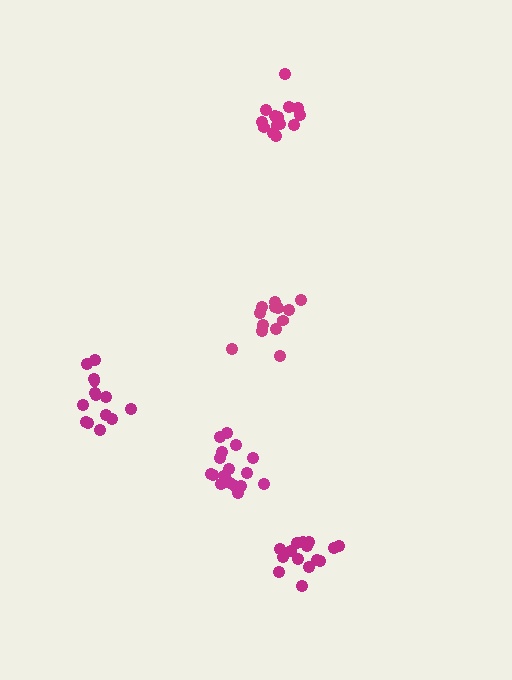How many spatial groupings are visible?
There are 5 spatial groupings.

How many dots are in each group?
Group 1: 14 dots, Group 2: 15 dots, Group 3: 13 dots, Group 4: 14 dots, Group 5: 18 dots (74 total).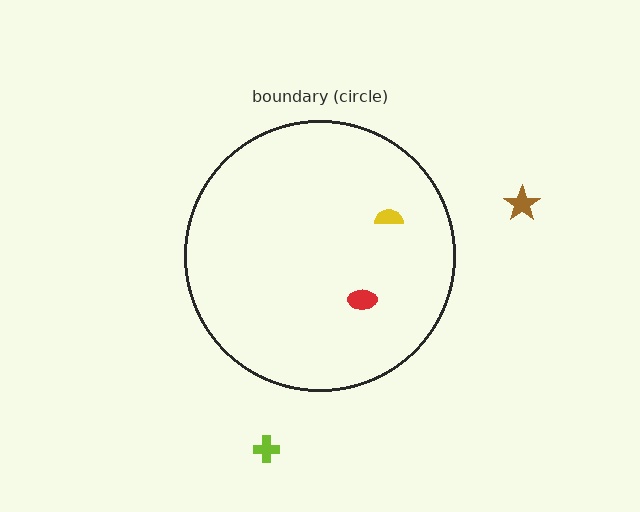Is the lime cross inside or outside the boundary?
Outside.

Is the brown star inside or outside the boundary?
Outside.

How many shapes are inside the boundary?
2 inside, 2 outside.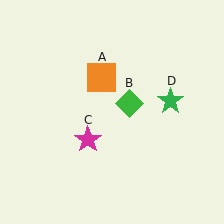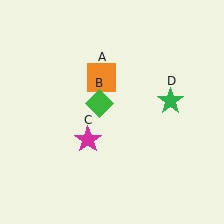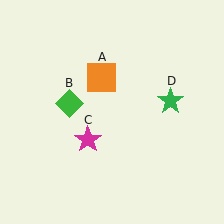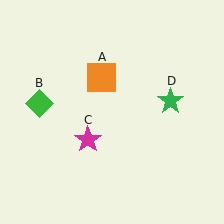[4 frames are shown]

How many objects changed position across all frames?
1 object changed position: green diamond (object B).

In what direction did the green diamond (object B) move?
The green diamond (object B) moved left.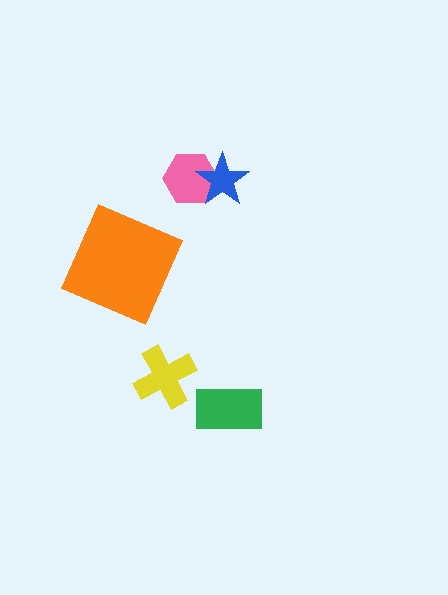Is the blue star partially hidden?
No, no other shape covers it.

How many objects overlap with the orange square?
0 objects overlap with the orange square.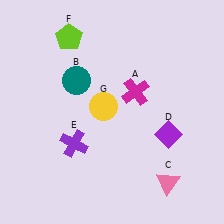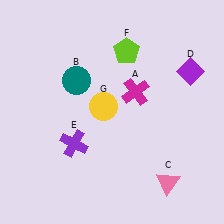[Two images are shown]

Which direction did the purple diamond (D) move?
The purple diamond (D) moved up.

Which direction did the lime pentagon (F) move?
The lime pentagon (F) moved right.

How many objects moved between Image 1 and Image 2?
2 objects moved between the two images.